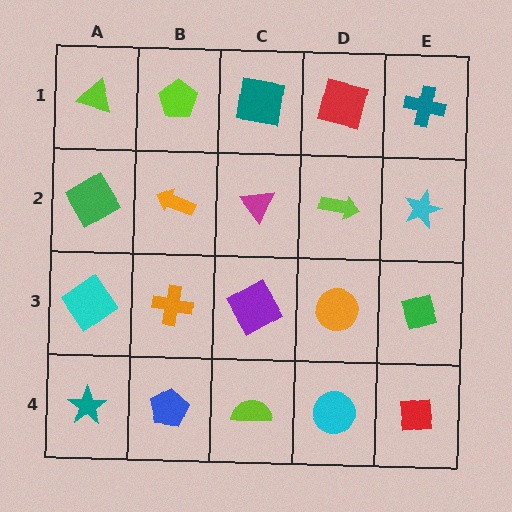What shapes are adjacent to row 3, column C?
A magenta triangle (row 2, column C), a lime semicircle (row 4, column C), an orange cross (row 3, column B), an orange circle (row 3, column D).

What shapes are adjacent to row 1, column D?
A lime arrow (row 2, column D), a teal square (row 1, column C), a teal cross (row 1, column E).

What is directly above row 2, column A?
A lime triangle.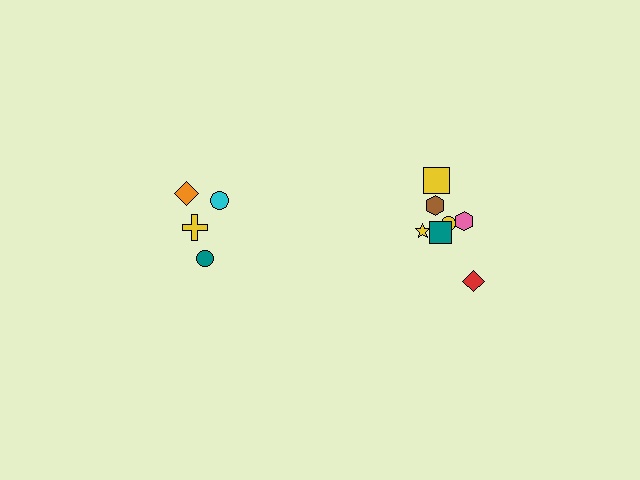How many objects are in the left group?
There are 4 objects.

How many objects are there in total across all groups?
There are 11 objects.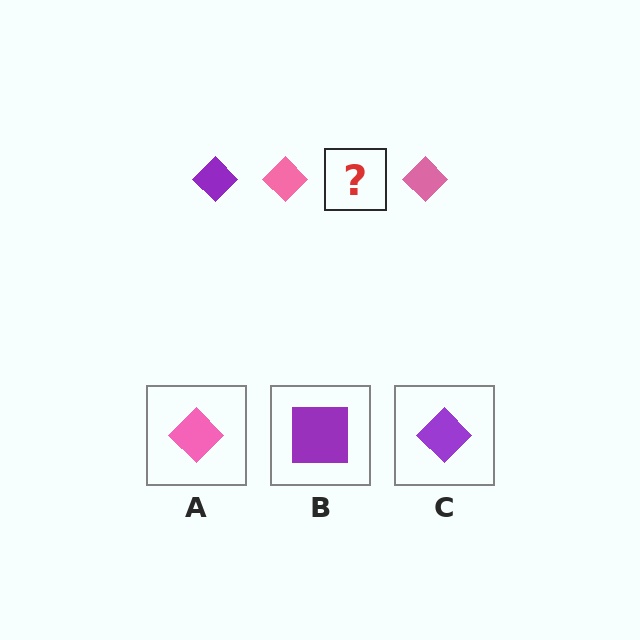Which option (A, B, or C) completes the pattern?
C.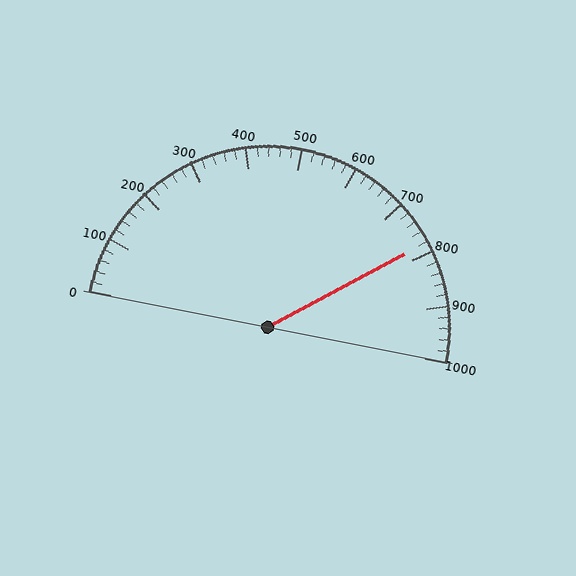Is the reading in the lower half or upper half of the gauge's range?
The reading is in the upper half of the range (0 to 1000).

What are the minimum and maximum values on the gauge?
The gauge ranges from 0 to 1000.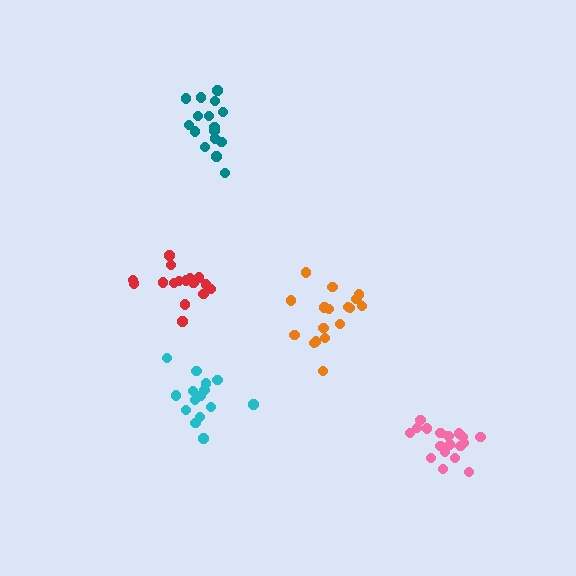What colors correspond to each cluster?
The clusters are colored: teal, cyan, orange, pink, red.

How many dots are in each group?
Group 1: 16 dots, Group 2: 15 dots, Group 3: 18 dots, Group 4: 18 dots, Group 5: 16 dots (83 total).